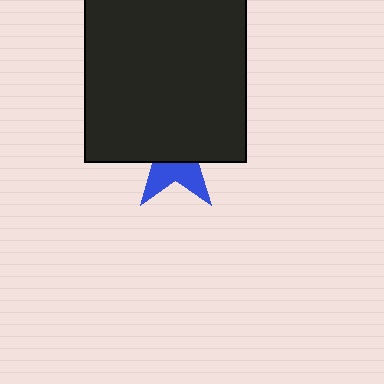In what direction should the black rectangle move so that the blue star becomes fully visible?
The black rectangle should move up. That is the shortest direction to clear the overlap and leave the blue star fully visible.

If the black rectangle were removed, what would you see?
You would see the complete blue star.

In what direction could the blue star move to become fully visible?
The blue star could move down. That would shift it out from behind the black rectangle entirely.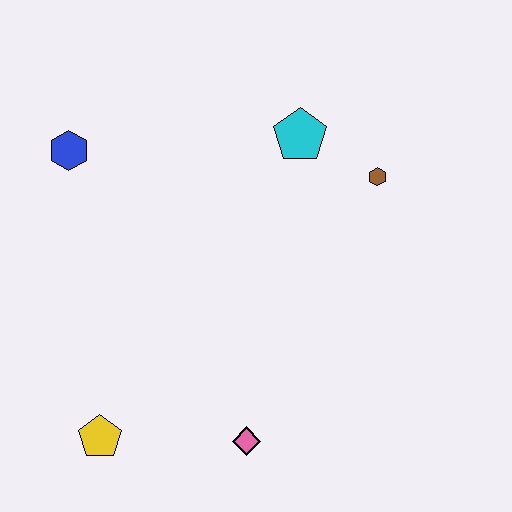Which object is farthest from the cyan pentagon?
The yellow pentagon is farthest from the cyan pentagon.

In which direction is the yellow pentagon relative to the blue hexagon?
The yellow pentagon is below the blue hexagon.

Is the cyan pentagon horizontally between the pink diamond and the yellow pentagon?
No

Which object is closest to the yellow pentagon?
The pink diamond is closest to the yellow pentagon.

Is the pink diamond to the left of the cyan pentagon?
Yes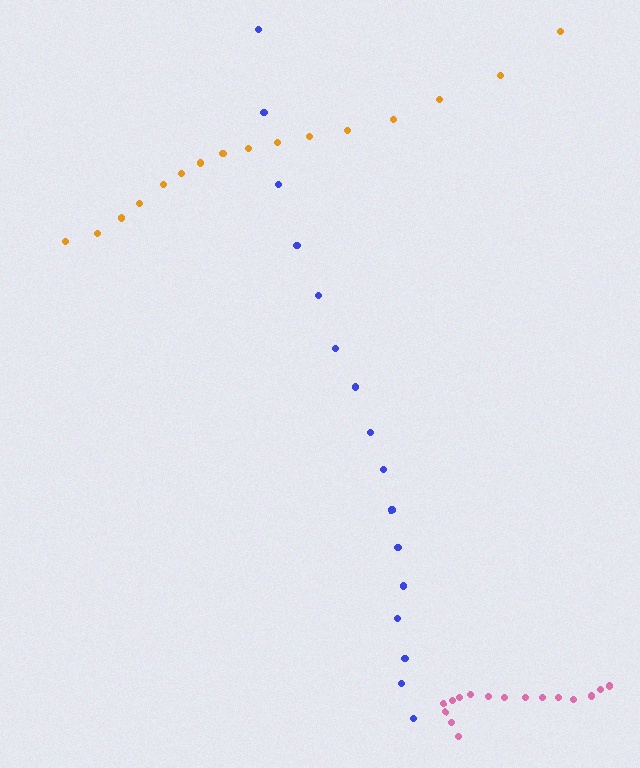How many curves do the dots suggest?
There are 3 distinct paths.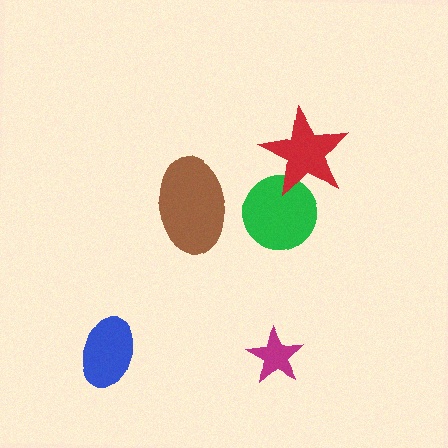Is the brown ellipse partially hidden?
No, no other shape covers it.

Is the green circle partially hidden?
Yes, it is partially covered by another shape.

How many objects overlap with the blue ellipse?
0 objects overlap with the blue ellipse.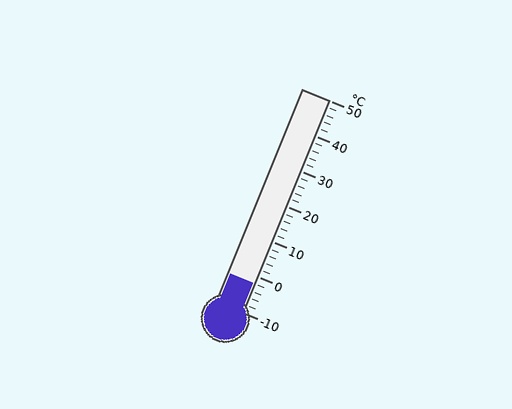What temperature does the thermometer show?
The thermometer shows approximately -2°C.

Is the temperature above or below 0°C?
The temperature is below 0°C.